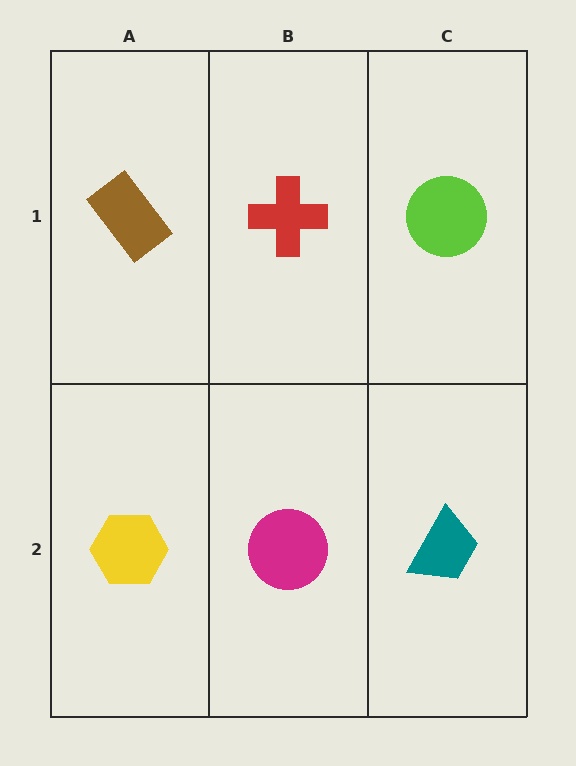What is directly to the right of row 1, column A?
A red cross.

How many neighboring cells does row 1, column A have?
2.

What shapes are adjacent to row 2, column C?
A lime circle (row 1, column C), a magenta circle (row 2, column B).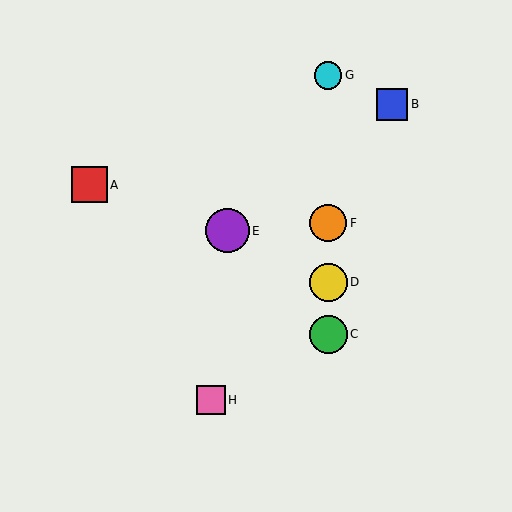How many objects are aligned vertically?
4 objects (C, D, F, G) are aligned vertically.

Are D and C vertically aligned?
Yes, both are at x≈328.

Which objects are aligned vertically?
Objects C, D, F, G are aligned vertically.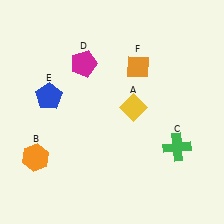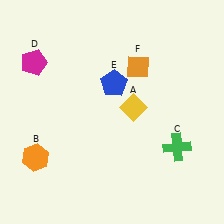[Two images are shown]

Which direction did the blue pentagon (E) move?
The blue pentagon (E) moved right.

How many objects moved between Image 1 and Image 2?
2 objects moved between the two images.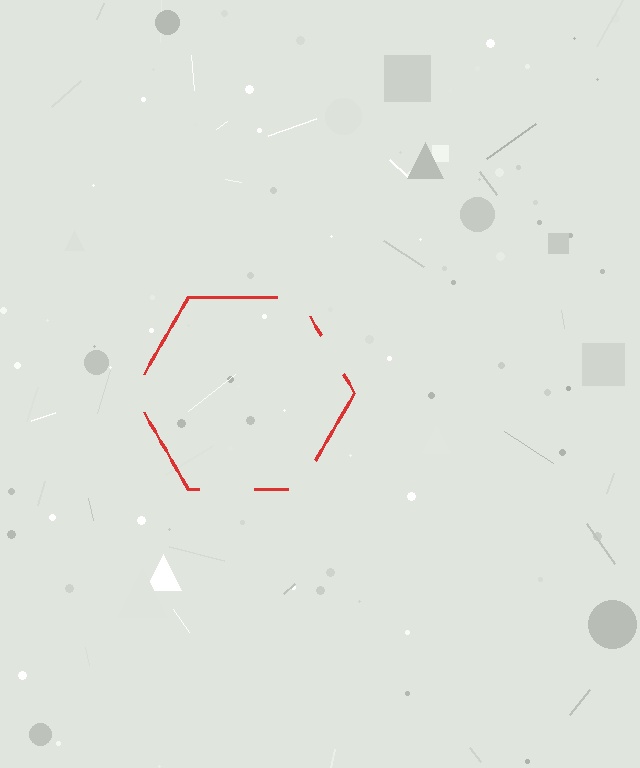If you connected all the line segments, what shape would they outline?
They would outline a hexagon.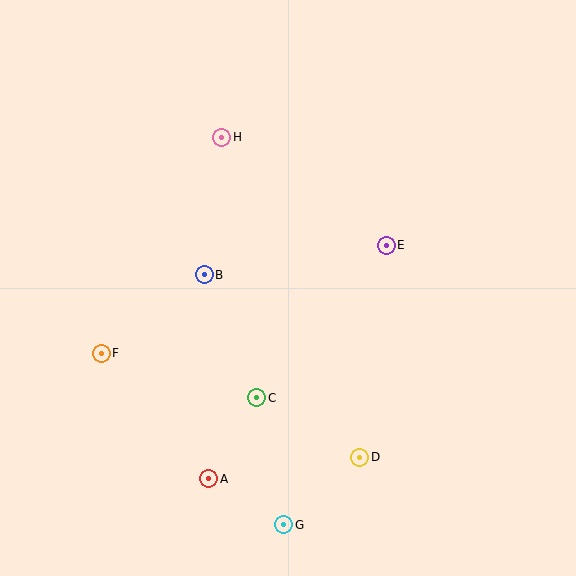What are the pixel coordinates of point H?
Point H is at (222, 137).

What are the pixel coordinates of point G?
Point G is at (284, 525).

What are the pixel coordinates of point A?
Point A is at (209, 479).